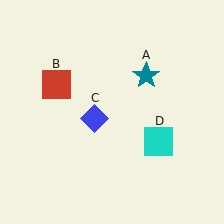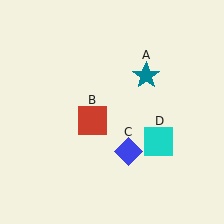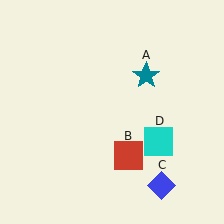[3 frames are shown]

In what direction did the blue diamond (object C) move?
The blue diamond (object C) moved down and to the right.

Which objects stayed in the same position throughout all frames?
Teal star (object A) and cyan square (object D) remained stationary.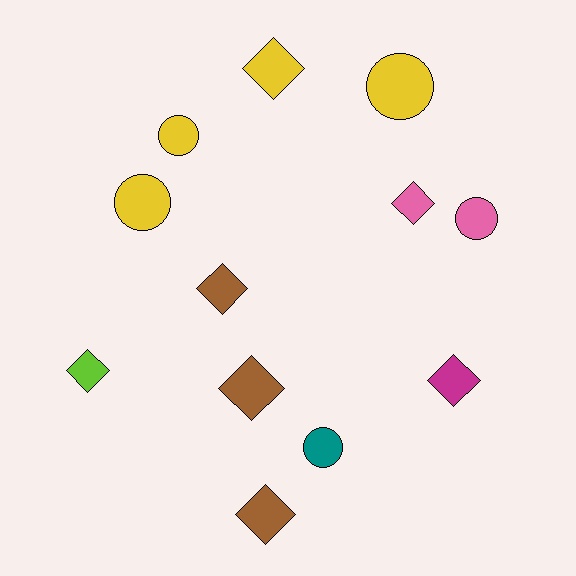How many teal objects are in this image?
There is 1 teal object.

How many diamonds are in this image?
There are 7 diamonds.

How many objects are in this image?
There are 12 objects.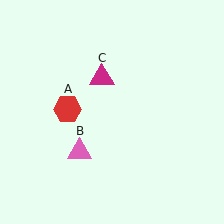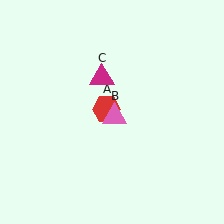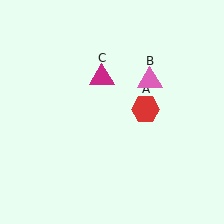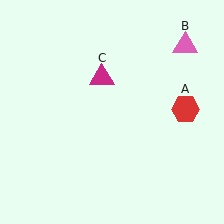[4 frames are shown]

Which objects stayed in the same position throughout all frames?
Magenta triangle (object C) remained stationary.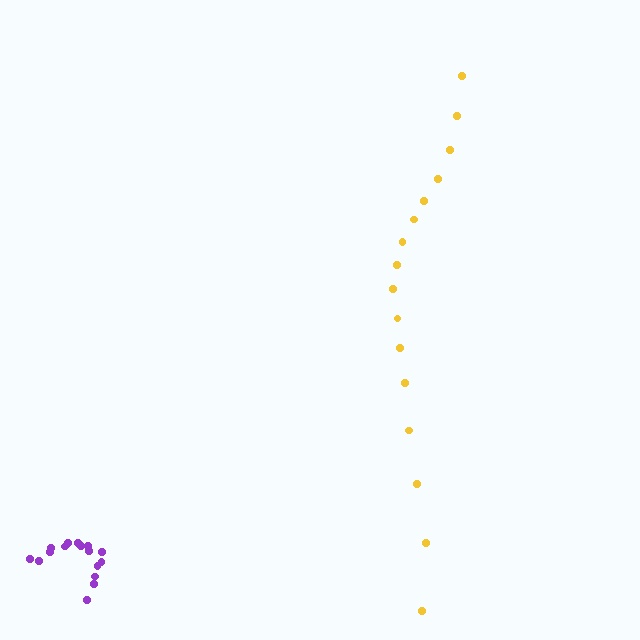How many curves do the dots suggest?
There are 2 distinct paths.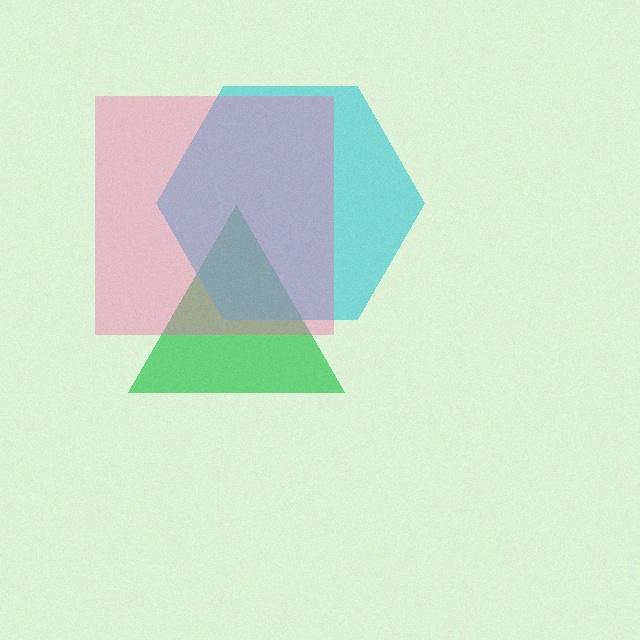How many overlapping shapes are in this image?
There are 3 overlapping shapes in the image.